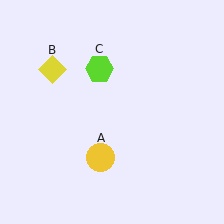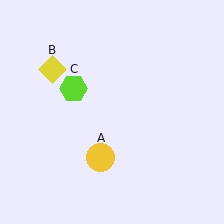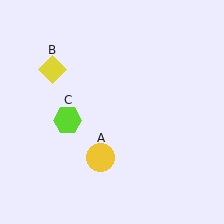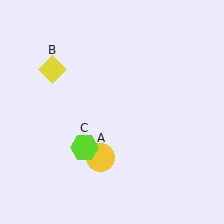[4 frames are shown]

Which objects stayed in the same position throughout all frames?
Yellow circle (object A) and yellow diamond (object B) remained stationary.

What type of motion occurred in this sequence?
The lime hexagon (object C) rotated counterclockwise around the center of the scene.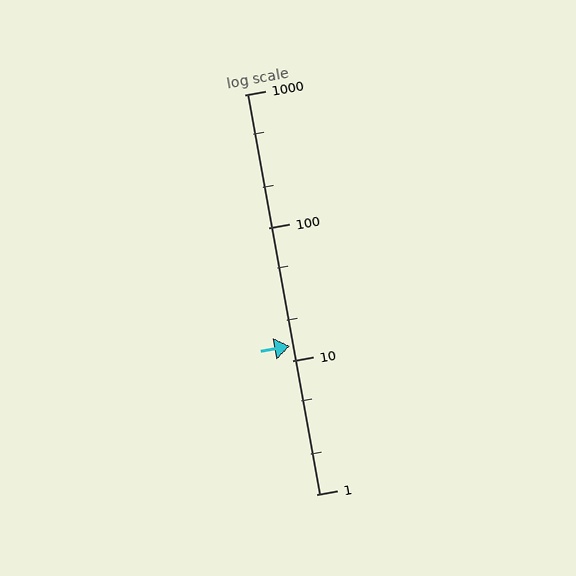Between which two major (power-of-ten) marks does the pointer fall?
The pointer is between 10 and 100.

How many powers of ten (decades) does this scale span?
The scale spans 3 decades, from 1 to 1000.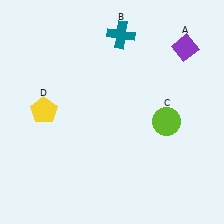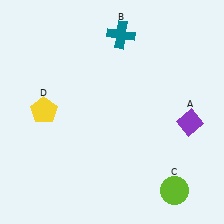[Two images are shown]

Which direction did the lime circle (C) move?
The lime circle (C) moved down.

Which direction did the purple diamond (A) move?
The purple diamond (A) moved down.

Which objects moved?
The objects that moved are: the purple diamond (A), the lime circle (C).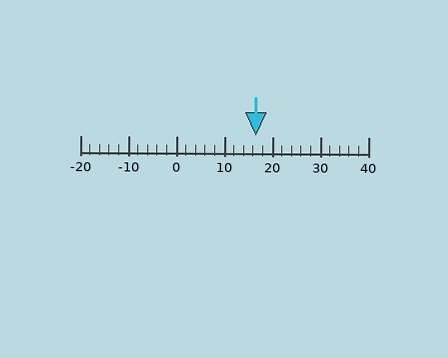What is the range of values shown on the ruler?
The ruler shows values from -20 to 40.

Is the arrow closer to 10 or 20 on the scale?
The arrow is closer to 20.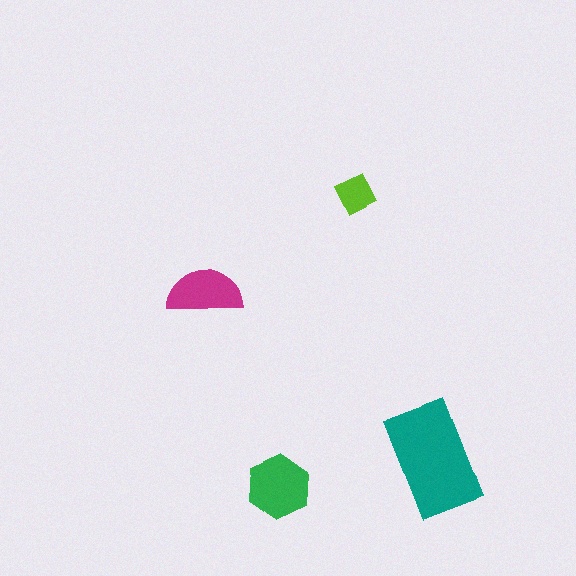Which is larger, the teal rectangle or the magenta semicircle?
The teal rectangle.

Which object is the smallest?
The lime square.